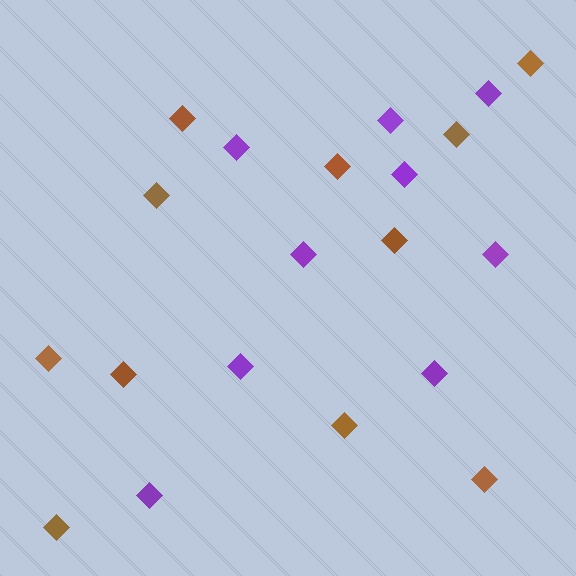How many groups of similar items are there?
There are 2 groups: one group of brown diamonds (11) and one group of purple diamonds (9).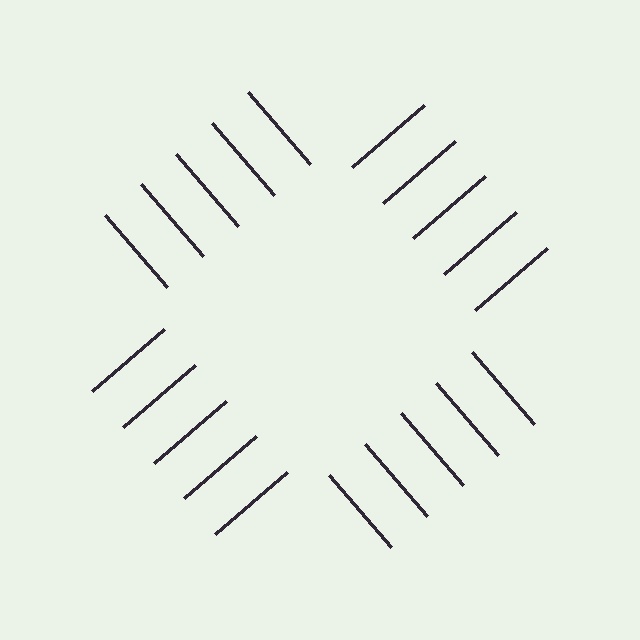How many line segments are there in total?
20 — 5 along each of the 4 edges.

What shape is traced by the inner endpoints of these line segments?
An illusory square — the line segments terminate on its edges but no continuous stroke is drawn.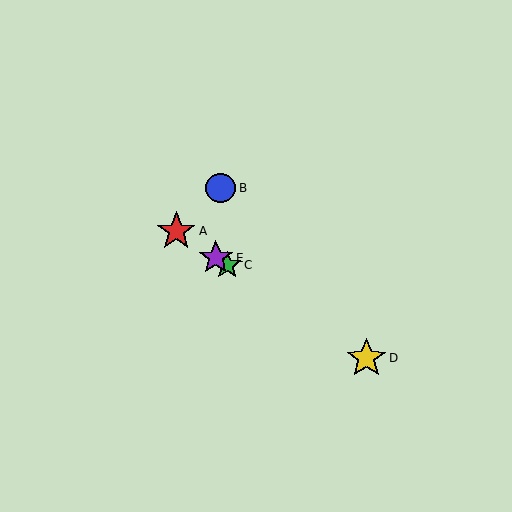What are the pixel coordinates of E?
Object E is at (216, 258).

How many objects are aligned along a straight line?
4 objects (A, C, D, E) are aligned along a straight line.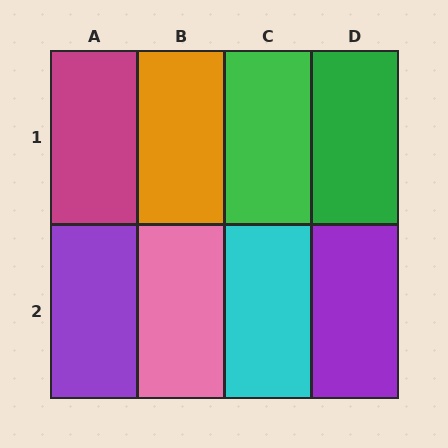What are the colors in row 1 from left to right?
Magenta, orange, green, green.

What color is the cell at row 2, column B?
Pink.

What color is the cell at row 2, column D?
Purple.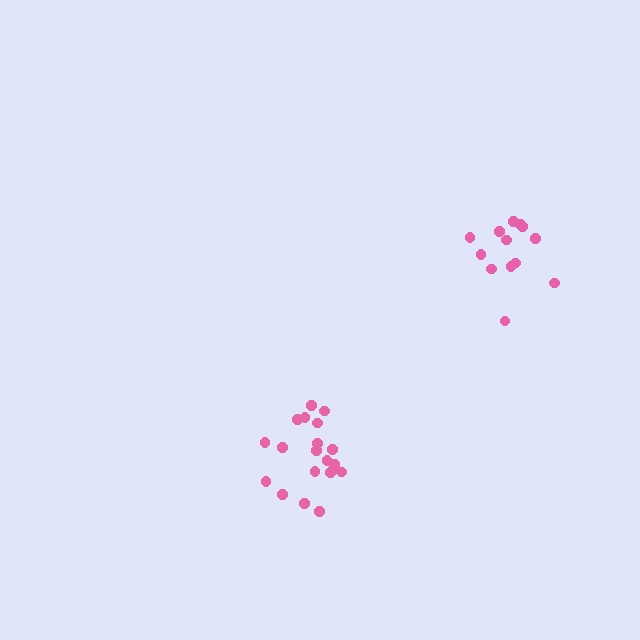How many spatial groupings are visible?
There are 2 spatial groupings.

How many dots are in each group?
Group 1: 13 dots, Group 2: 19 dots (32 total).